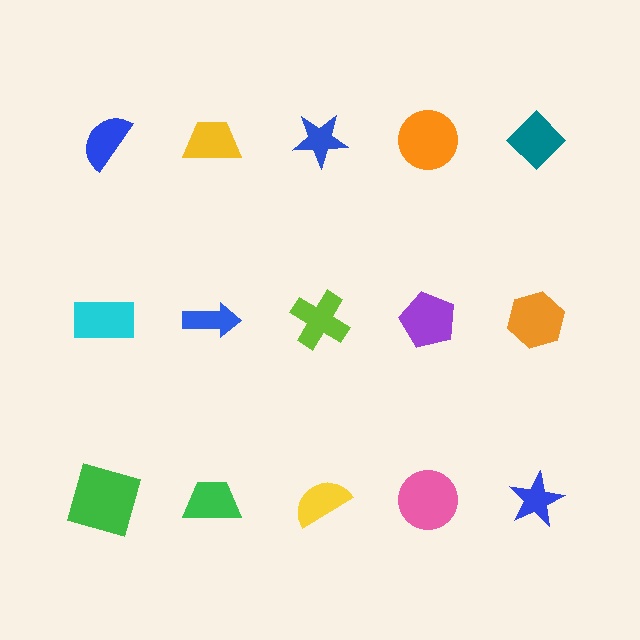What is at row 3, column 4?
A pink circle.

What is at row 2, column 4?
A purple pentagon.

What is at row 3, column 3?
A yellow semicircle.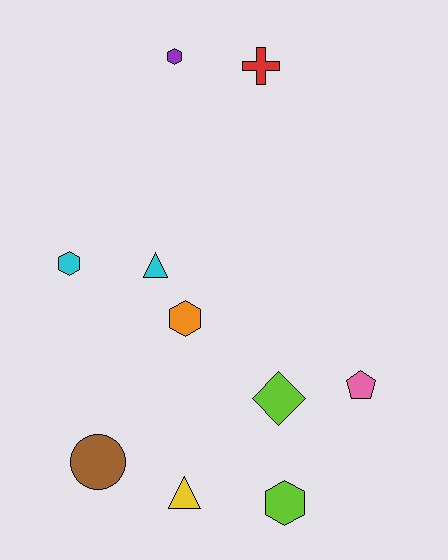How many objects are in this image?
There are 10 objects.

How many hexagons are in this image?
There are 4 hexagons.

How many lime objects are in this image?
There are 2 lime objects.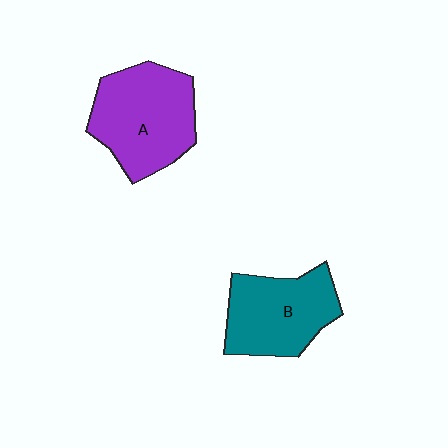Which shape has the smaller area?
Shape B (teal).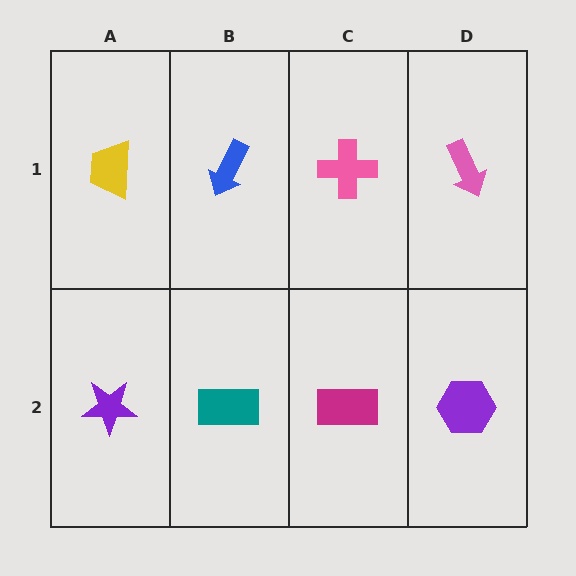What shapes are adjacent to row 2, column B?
A blue arrow (row 1, column B), a purple star (row 2, column A), a magenta rectangle (row 2, column C).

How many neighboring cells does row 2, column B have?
3.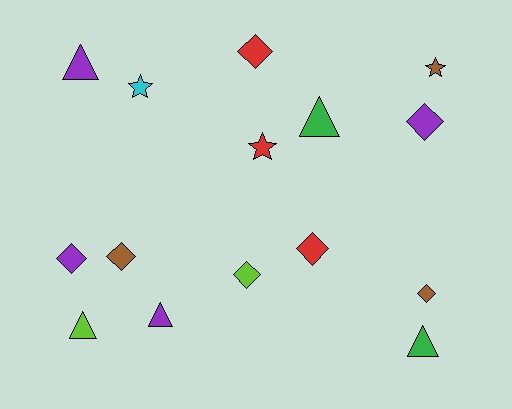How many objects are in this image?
There are 15 objects.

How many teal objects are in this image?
There are no teal objects.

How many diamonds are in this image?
There are 7 diamonds.